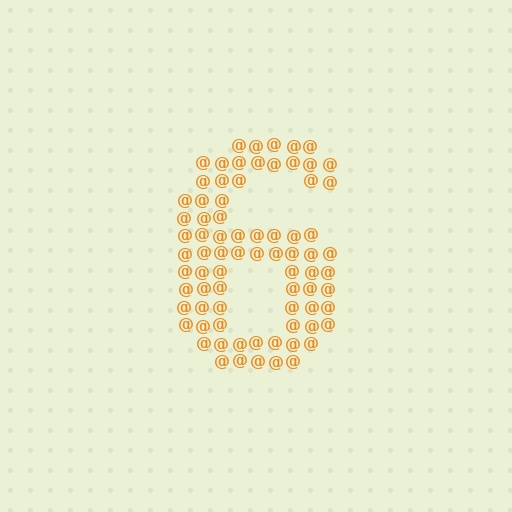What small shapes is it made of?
It is made of small at signs.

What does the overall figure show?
The overall figure shows the digit 6.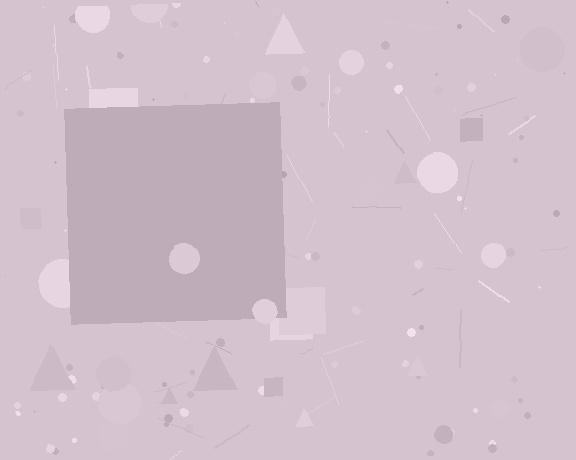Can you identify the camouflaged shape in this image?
The camouflaged shape is a square.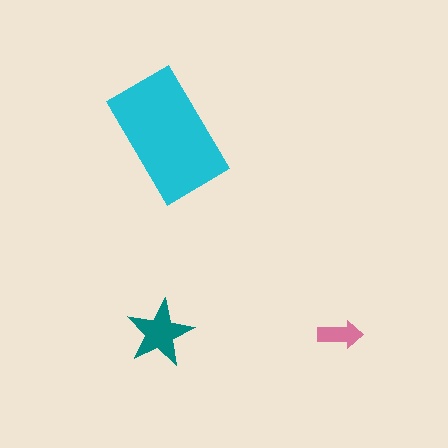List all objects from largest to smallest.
The cyan rectangle, the teal star, the pink arrow.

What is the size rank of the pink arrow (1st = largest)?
3rd.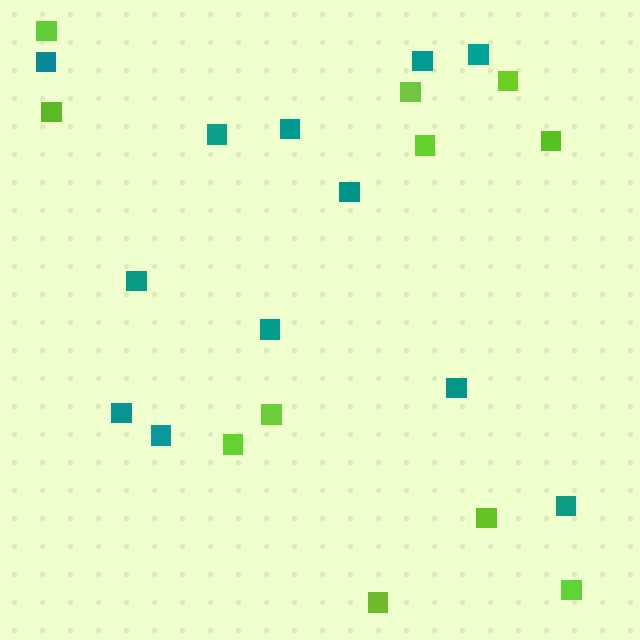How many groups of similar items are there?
There are 2 groups: one group of lime squares (11) and one group of teal squares (12).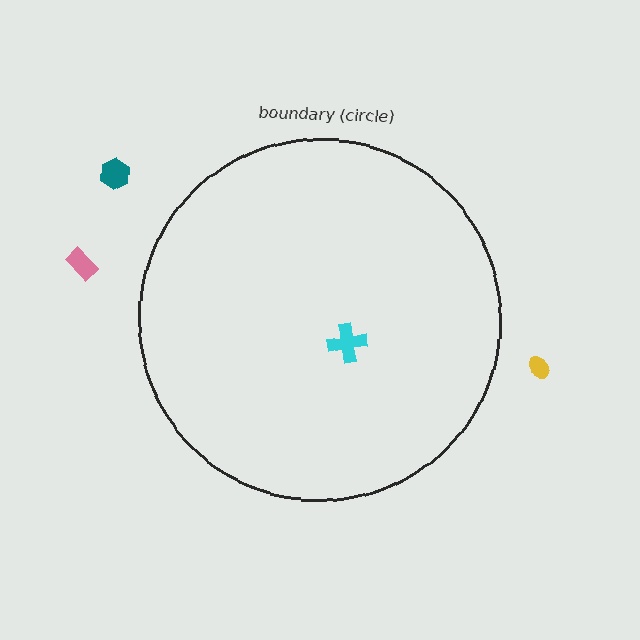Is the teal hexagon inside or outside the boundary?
Outside.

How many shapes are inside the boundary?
1 inside, 3 outside.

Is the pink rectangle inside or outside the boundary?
Outside.